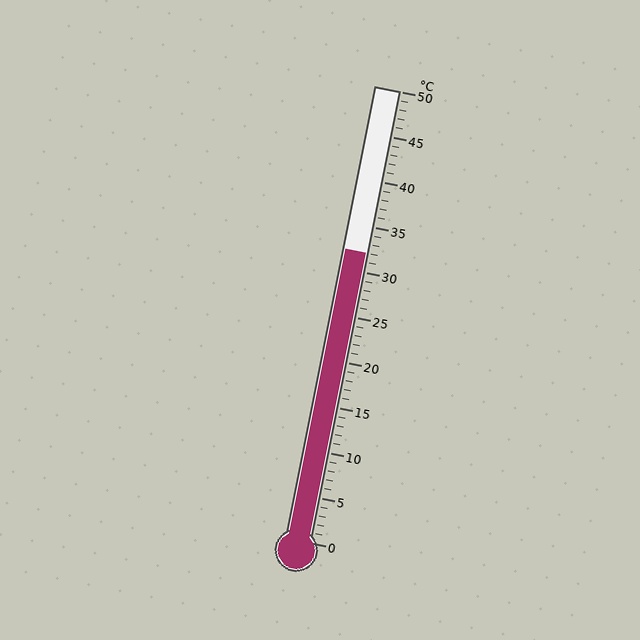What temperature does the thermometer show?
The thermometer shows approximately 32°C.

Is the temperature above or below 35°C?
The temperature is below 35°C.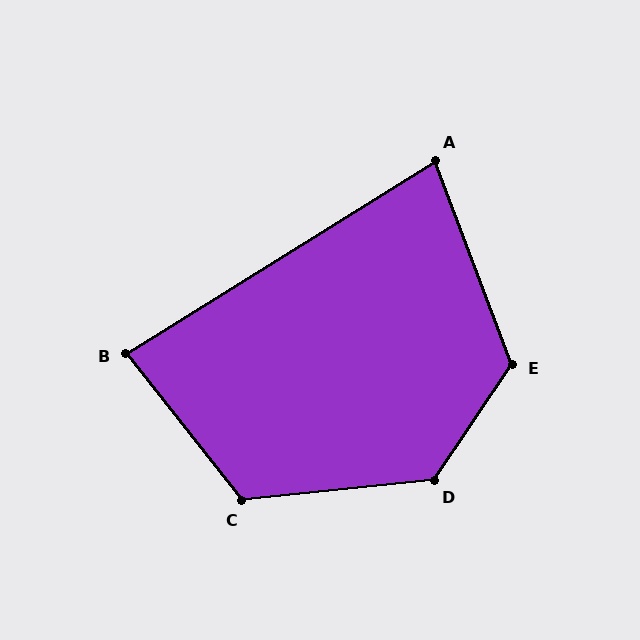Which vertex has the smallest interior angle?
A, at approximately 79 degrees.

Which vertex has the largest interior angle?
D, at approximately 130 degrees.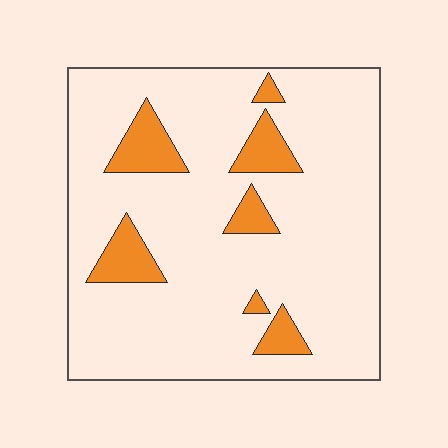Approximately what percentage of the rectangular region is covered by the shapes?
Approximately 15%.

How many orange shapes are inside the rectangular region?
7.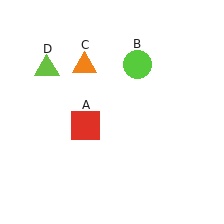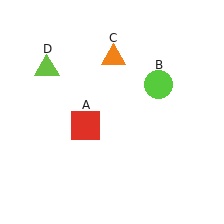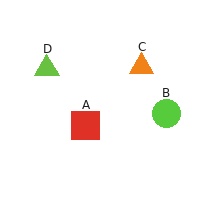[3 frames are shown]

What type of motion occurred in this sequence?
The lime circle (object B), orange triangle (object C) rotated clockwise around the center of the scene.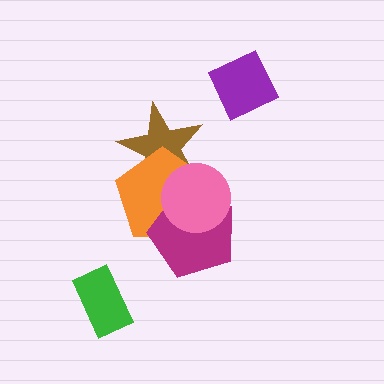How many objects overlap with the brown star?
2 objects overlap with the brown star.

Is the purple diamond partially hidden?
No, no other shape covers it.